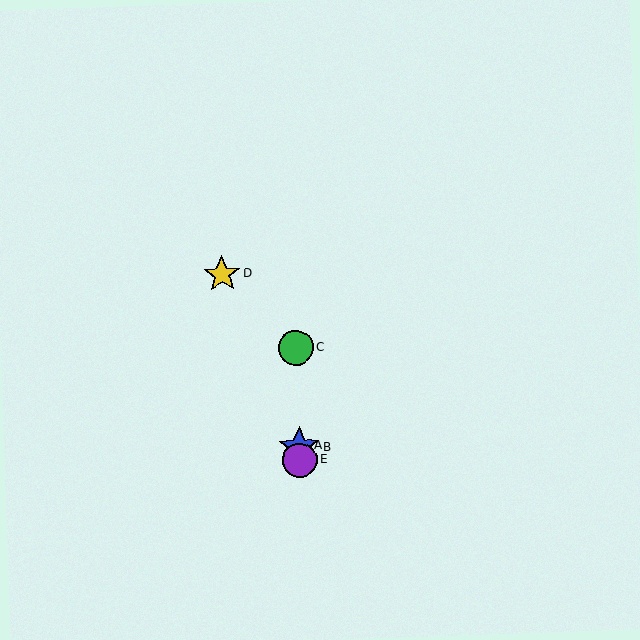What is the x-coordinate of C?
Object C is at x≈296.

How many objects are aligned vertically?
4 objects (A, B, C, E) are aligned vertically.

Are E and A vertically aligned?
Yes, both are at x≈300.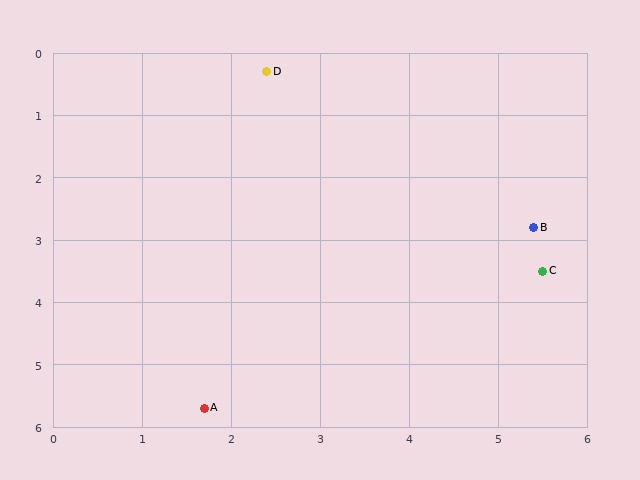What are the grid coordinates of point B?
Point B is at approximately (5.4, 2.8).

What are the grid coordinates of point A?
Point A is at approximately (1.7, 5.7).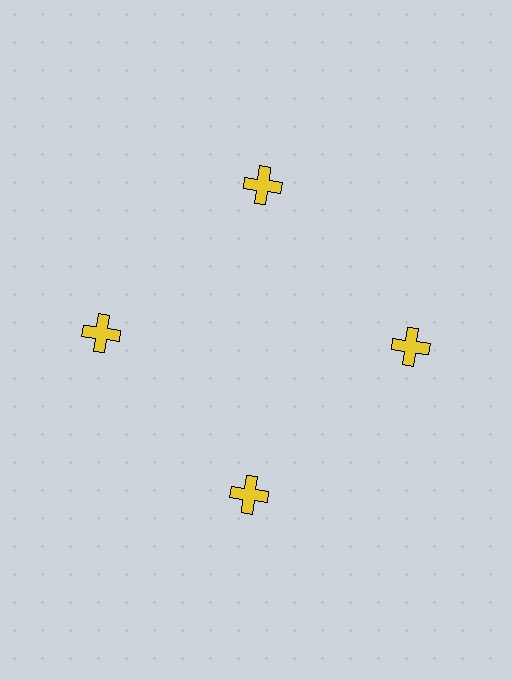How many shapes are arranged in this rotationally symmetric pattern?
There are 4 shapes, arranged in 4 groups of 1.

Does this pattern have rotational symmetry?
Yes, this pattern has 4-fold rotational symmetry. It looks the same after rotating 90 degrees around the center.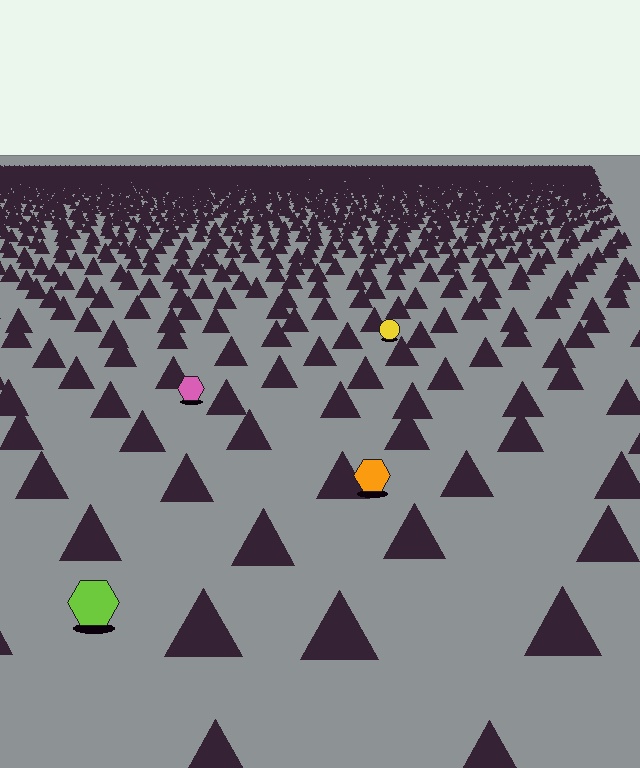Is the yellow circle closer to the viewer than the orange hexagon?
No. The orange hexagon is closer — you can tell from the texture gradient: the ground texture is coarser near it.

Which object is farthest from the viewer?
The yellow circle is farthest from the viewer. It appears smaller and the ground texture around it is denser.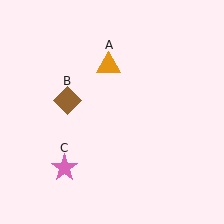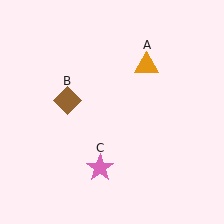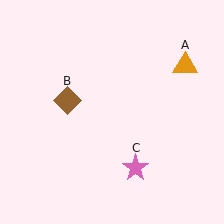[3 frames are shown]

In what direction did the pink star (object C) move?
The pink star (object C) moved right.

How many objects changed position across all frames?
2 objects changed position: orange triangle (object A), pink star (object C).